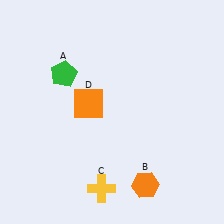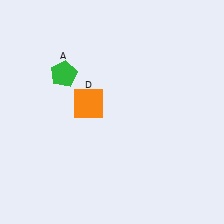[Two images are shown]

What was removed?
The yellow cross (C), the orange hexagon (B) were removed in Image 2.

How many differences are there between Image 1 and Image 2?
There are 2 differences between the two images.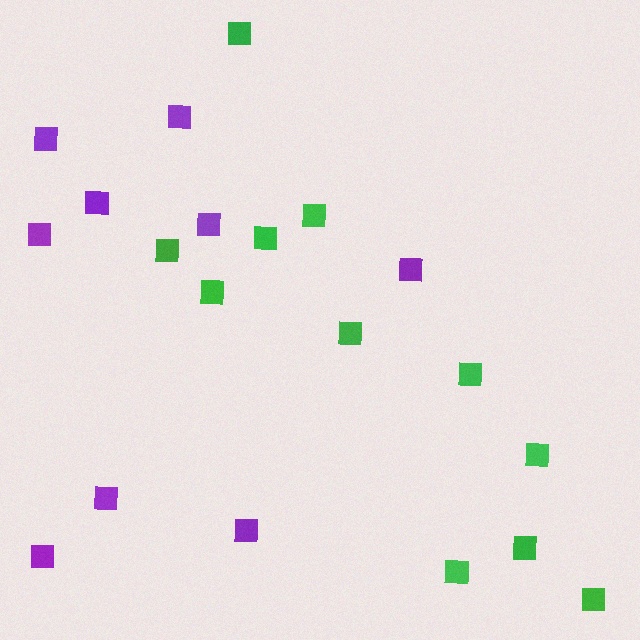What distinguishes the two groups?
There are 2 groups: one group of green squares (11) and one group of purple squares (9).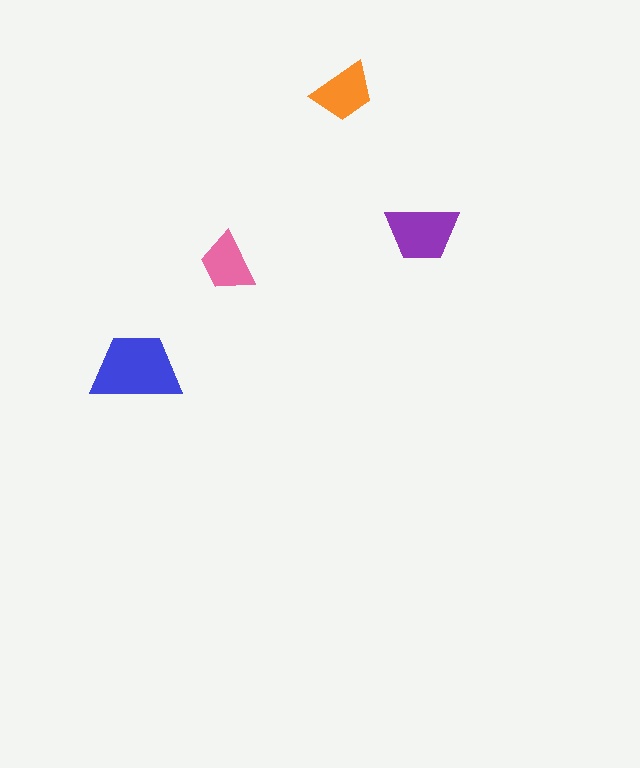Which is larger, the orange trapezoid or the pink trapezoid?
The orange one.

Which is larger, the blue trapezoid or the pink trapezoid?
The blue one.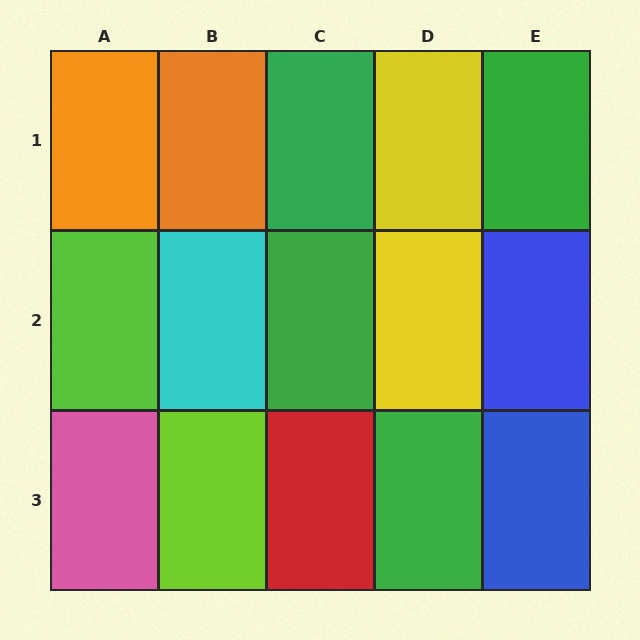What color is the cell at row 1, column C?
Green.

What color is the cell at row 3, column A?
Pink.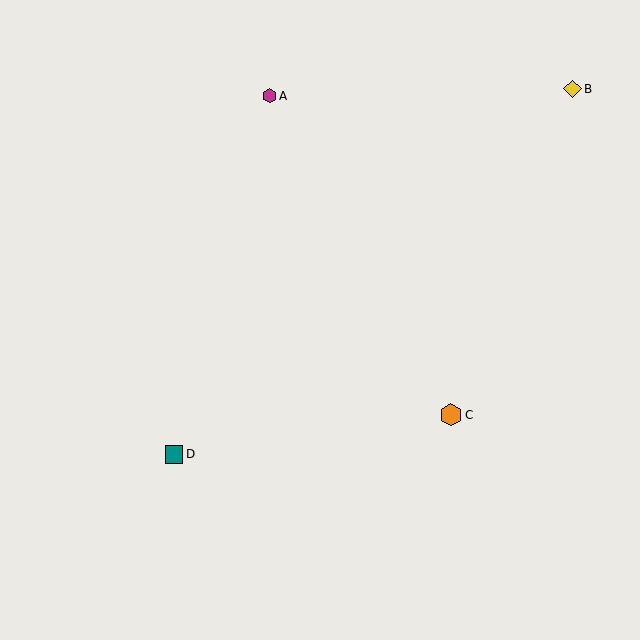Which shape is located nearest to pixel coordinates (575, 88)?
The yellow diamond (labeled B) at (572, 89) is nearest to that location.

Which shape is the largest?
The orange hexagon (labeled C) is the largest.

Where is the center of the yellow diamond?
The center of the yellow diamond is at (572, 89).